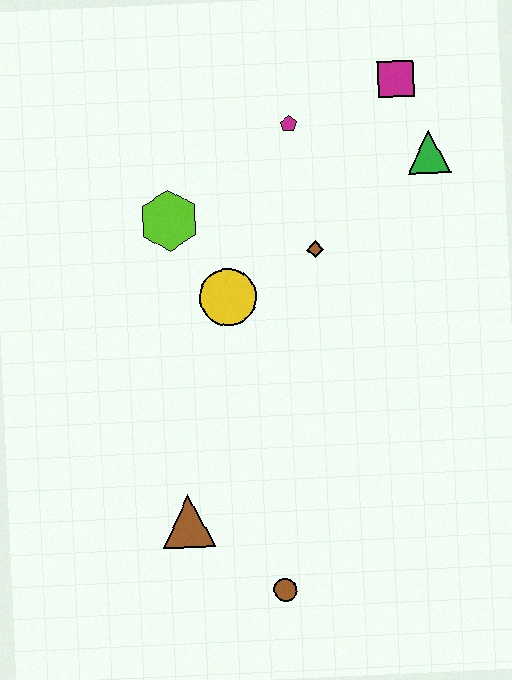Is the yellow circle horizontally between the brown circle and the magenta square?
No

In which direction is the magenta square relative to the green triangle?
The magenta square is above the green triangle.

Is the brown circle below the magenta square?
Yes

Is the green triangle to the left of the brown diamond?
No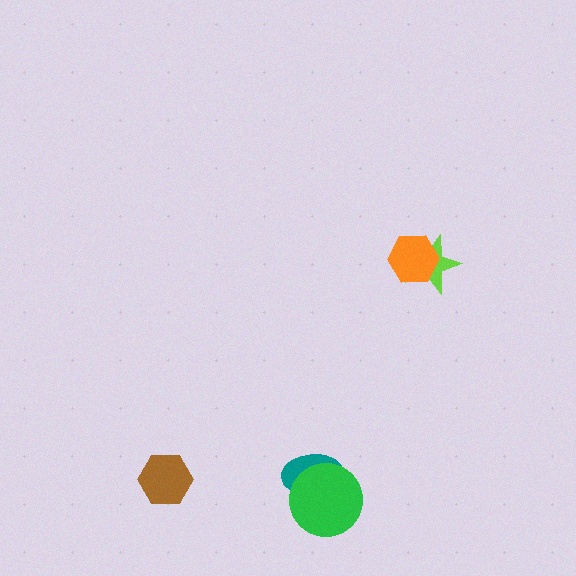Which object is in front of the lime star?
The orange hexagon is in front of the lime star.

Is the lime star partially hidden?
Yes, it is partially covered by another shape.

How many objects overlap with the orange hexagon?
1 object overlaps with the orange hexagon.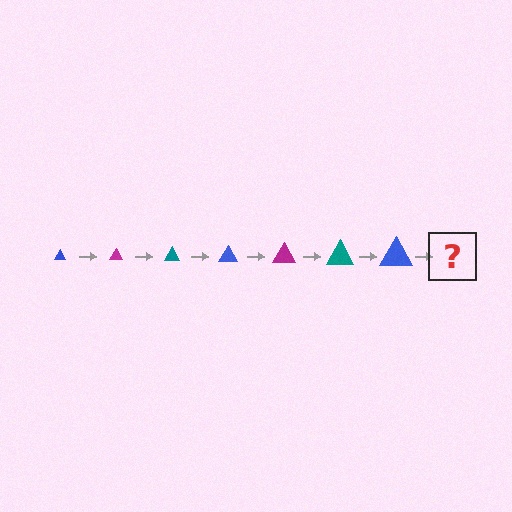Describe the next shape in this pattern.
It should be a magenta triangle, larger than the previous one.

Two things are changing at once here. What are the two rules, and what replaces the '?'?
The two rules are that the triangle grows larger each step and the color cycles through blue, magenta, and teal. The '?' should be a magenta triangle, larger than the previous one.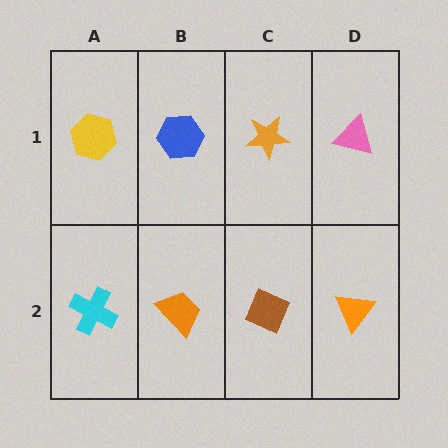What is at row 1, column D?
A pink triangle.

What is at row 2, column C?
A brown diamond.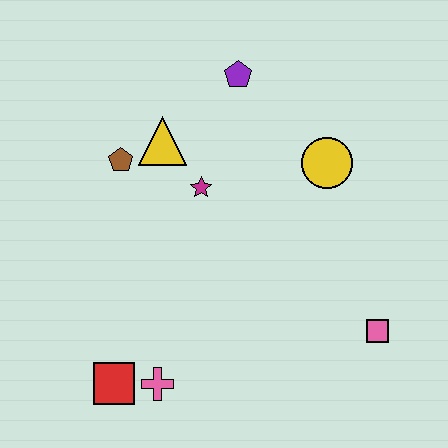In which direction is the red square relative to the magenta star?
The red square is below the magenta star.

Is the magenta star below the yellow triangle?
Yes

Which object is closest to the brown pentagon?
The yellow triangle is closest to the brown pentagon.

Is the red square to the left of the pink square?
Yes